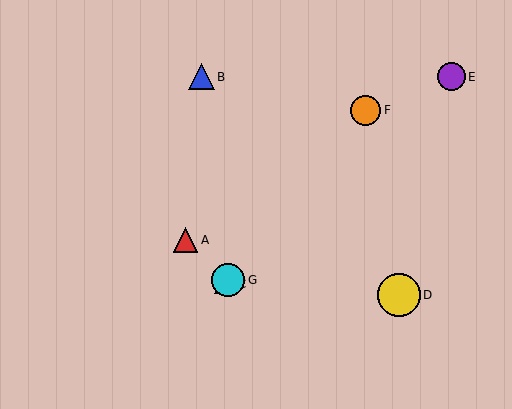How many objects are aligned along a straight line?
3 objects (C, F, G) are aligned along a straight line.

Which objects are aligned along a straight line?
Objects C, F, G are aligned along a straight line.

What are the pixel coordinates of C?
Object C is at (225, 284).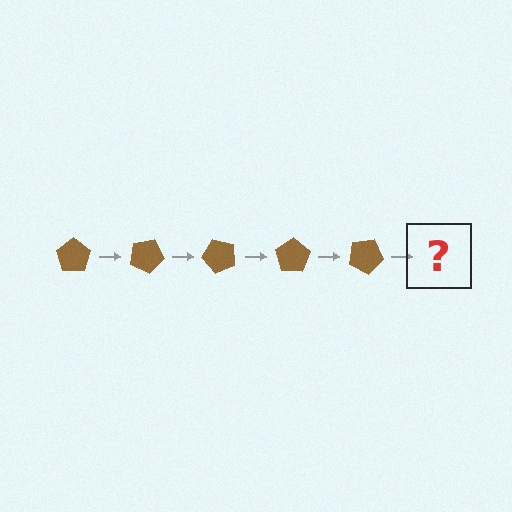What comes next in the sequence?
The next element should be a brown pentagon rotated 125 degrees.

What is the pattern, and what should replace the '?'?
The pattern is that the pentagon rotates 25 degrees each step. The '?' should be a brown pentagon rotated 125 degrees.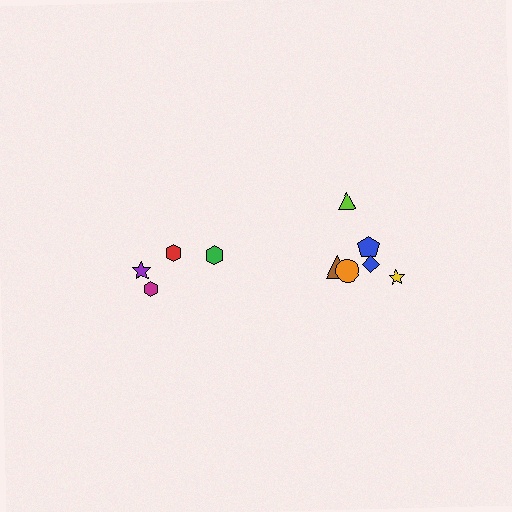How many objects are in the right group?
There are 6 objects.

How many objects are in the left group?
There are 4 objects.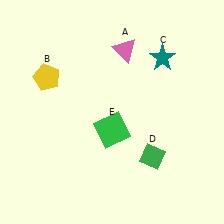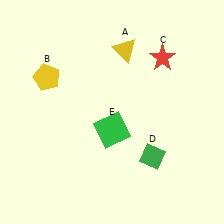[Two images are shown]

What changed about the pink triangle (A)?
In Image 1, A is pink. In Image 2, it changed to yellow.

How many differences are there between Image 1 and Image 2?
There are 2 differences between the two images.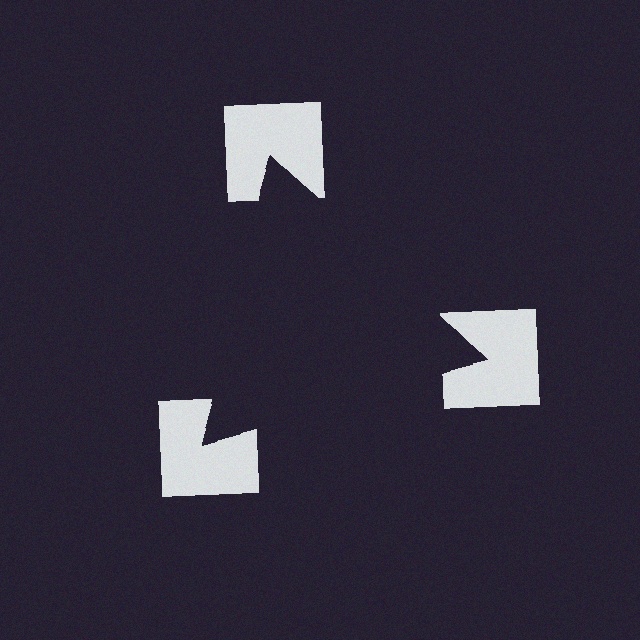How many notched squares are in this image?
There are 3 — one at each vertex of the illusory triangle.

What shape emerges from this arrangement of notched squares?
An illusory triangle — its edges are inferred from the aligned wedge cuts in the notched squares, not physically drawn.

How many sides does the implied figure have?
3 sides.